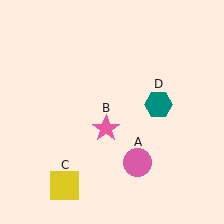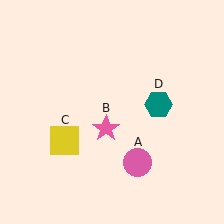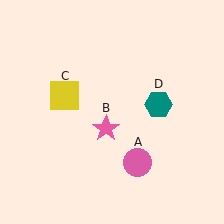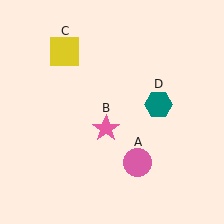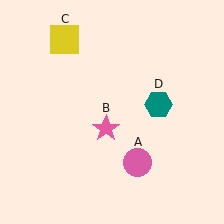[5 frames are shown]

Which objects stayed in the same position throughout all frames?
Pink circle (object A) and pink star (object B) and teal hexagon (object D) remained stationary.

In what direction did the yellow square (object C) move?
The yellow square (object C) moved up.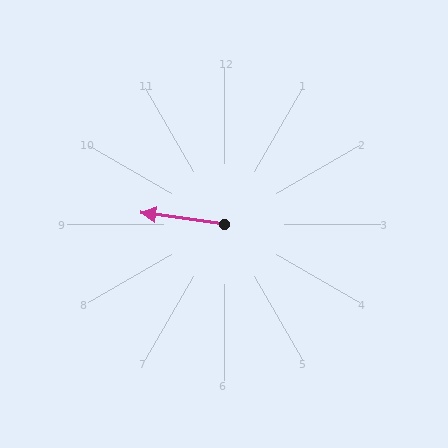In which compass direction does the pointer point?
West.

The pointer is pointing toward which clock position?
Roughly 9 o'clock.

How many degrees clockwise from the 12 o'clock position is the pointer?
Approximately 278 degrees.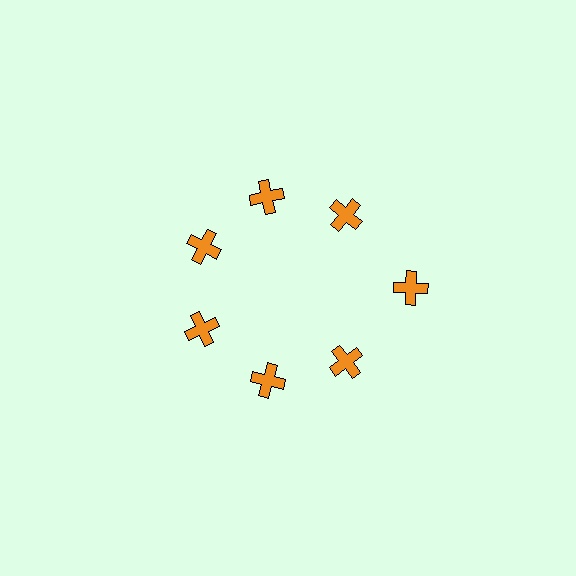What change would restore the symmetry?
The symmetry would be restored by moving it inward, back onto the ring so that all 7 crosses sit at equal angles and equal distance from the center.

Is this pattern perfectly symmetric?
No. The 7 orange crosses are arranged in a ring, but one element near the 3 o'clock position is pushed outward from the center, breaking the 7-fold rotational symmetry.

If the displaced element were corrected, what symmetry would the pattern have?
It would have 7-fold rotational symmetry — the pattern would map onto itself every 51 degrees.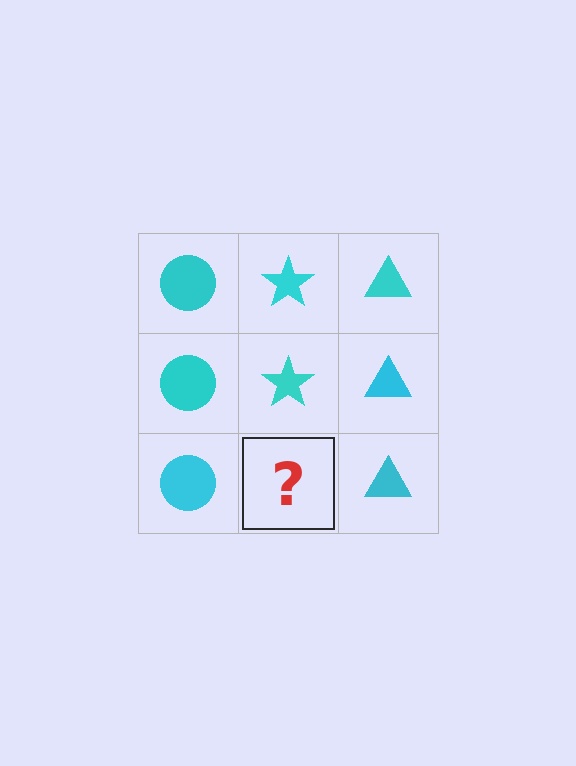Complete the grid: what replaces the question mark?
The question mark should be replaced with a cyan star.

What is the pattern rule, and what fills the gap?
The rule is that each column has a consistent shape. The gap should be filled with a cyan star.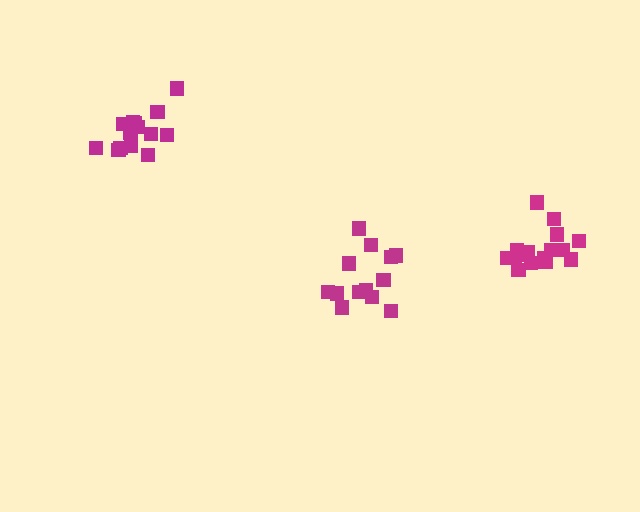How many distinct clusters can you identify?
There are 3 distinct clusters.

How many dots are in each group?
Group 1: 13 dots, Group 2: 14 dots, Group 3: 16 dots (43 total).